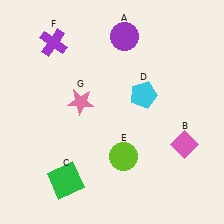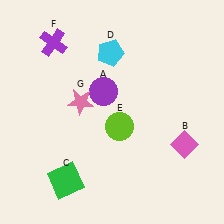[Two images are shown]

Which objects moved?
The objects that moved are: the purple circle (A), the cyan pentagon (D), the lime circle (E).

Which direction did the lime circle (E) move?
The lime circle (E) moved up.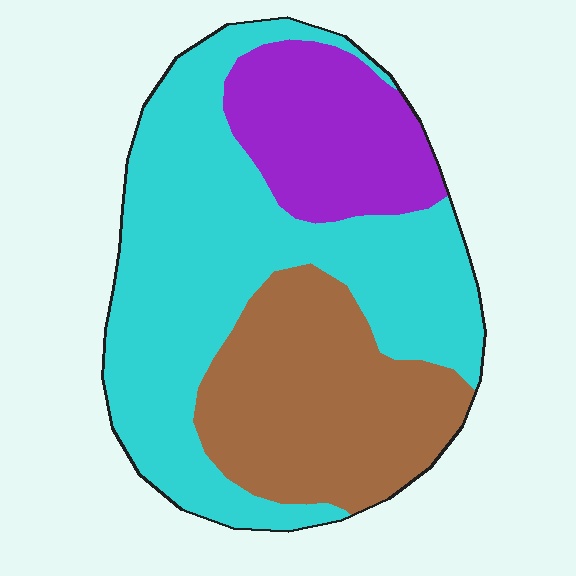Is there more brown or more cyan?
Cyan.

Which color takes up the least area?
Purple, at roughly 20%.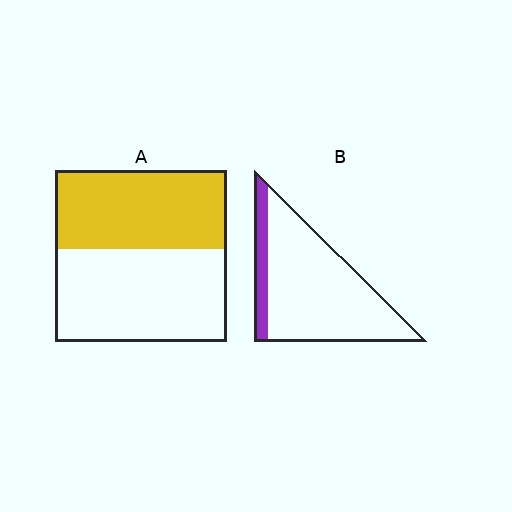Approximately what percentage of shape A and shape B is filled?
A is approximately 45% and B is approximately 15%.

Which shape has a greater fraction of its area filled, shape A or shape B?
Shape A.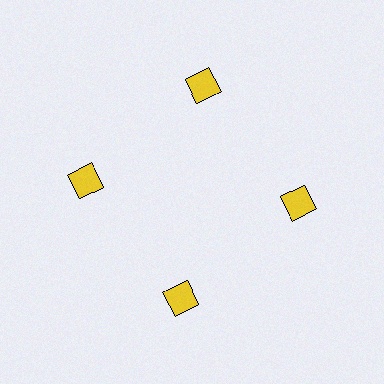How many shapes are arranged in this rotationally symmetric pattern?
There are 4 shapes, arranged in 4 groups of 1.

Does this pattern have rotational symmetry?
Yes, this pattern has 4-fold rotational symmetry. It looks the same after rotating 90 degrees around the center.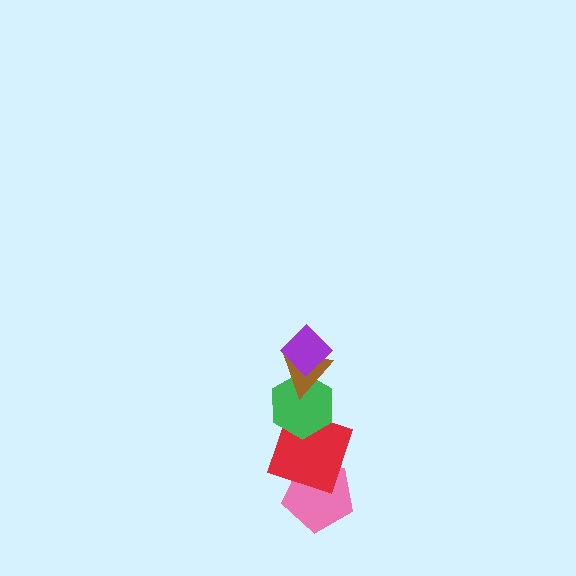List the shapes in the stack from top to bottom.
From top to bottom: the purple diamond, the brown triangle, the green hexagon, the red square, the pink pentagon.